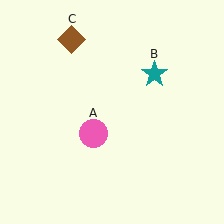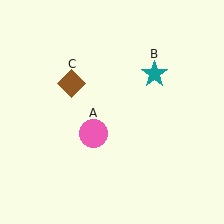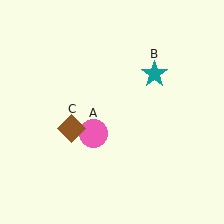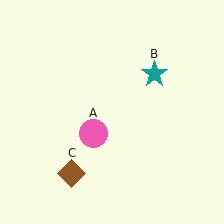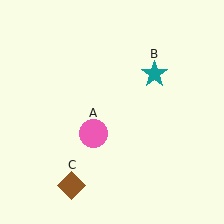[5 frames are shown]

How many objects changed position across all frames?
1 object changed position: brown diamond (object C).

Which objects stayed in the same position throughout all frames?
Pink circle (object A) and teal star (object B) remained stationary.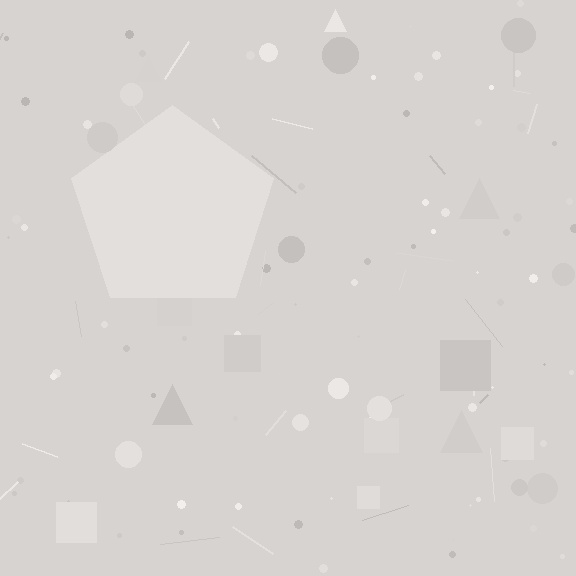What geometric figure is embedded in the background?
A pentagon is embedded in the background.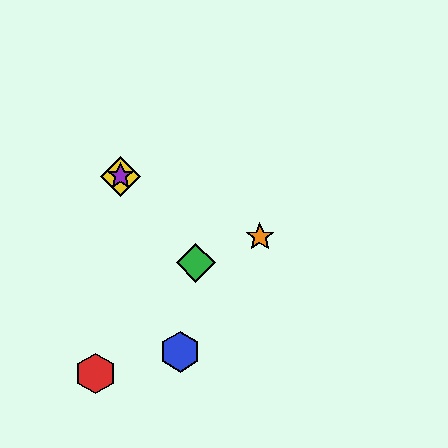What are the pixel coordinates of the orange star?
The orange star is at (260, 237).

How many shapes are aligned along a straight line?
3 shapes (the yellow diamond, the purple star, the orange star) are aligned along a straight line.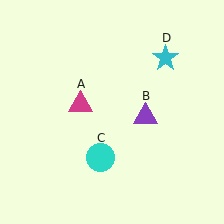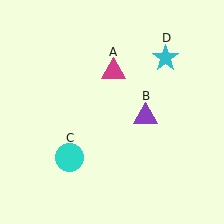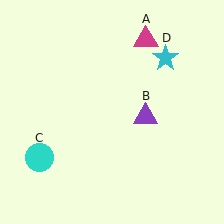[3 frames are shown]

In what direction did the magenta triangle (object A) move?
The magenta triangle (object A) moved up and to the right.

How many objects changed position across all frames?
2 objects changed position: magenta triangle (object A), cyan circle (object C).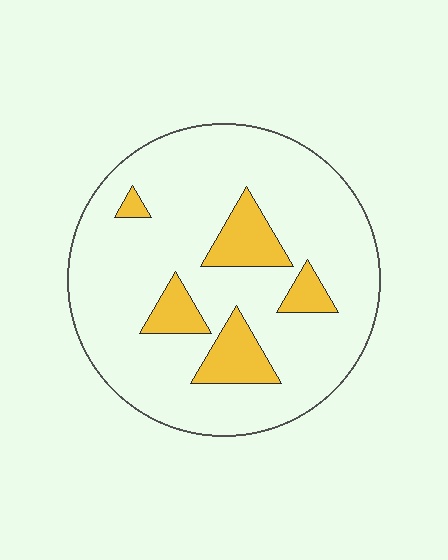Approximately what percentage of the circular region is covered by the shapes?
Approximately 15%.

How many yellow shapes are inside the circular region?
5.